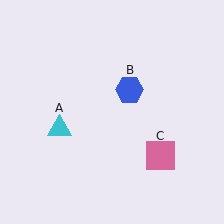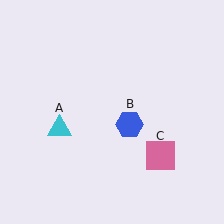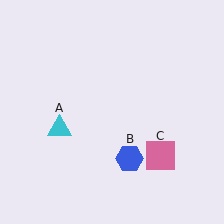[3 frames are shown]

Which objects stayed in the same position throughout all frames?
Cyan triangle (object A) and pink square (object C) remained stationary.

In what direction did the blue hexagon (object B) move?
The blue hexagon (object B) moved down.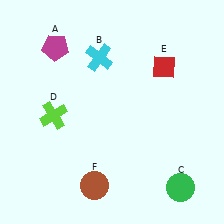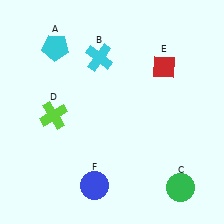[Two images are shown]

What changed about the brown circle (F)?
In Image 1, F is brown. In Image 2, it changed to blue.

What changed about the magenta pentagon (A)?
In Image 1, A is magenta. In Image 2, it changed to cyan.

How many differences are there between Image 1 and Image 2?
There are 2 differences between the two images.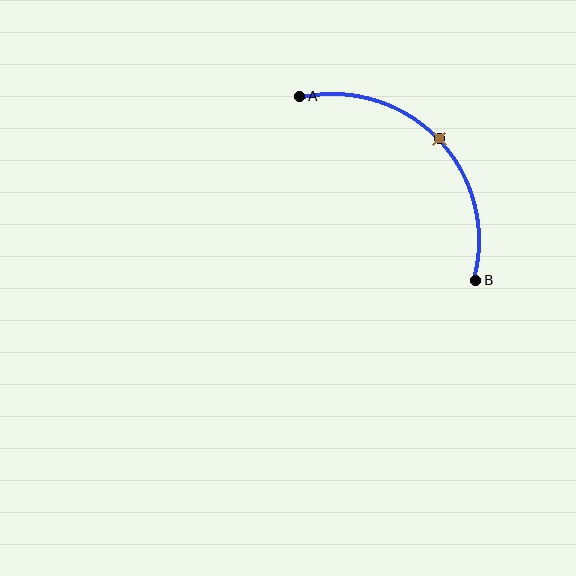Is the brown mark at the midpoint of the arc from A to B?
Yes. The brown mark lies on the arc at equal arc-length from both A and B — it is the arc midpoint.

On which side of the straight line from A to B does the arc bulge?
The arc bulges above and to the right of the straight line connecting A and B.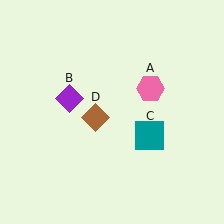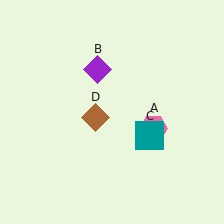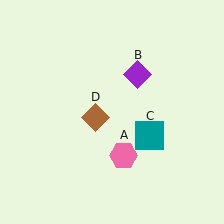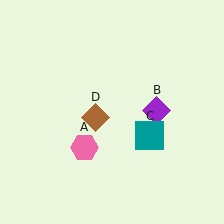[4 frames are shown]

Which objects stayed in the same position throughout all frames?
Teal square (object C) and brown diamond (object D) remained stationary.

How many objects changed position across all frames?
2 objects changed position: pink hexagon (object A), purple diamond (object B).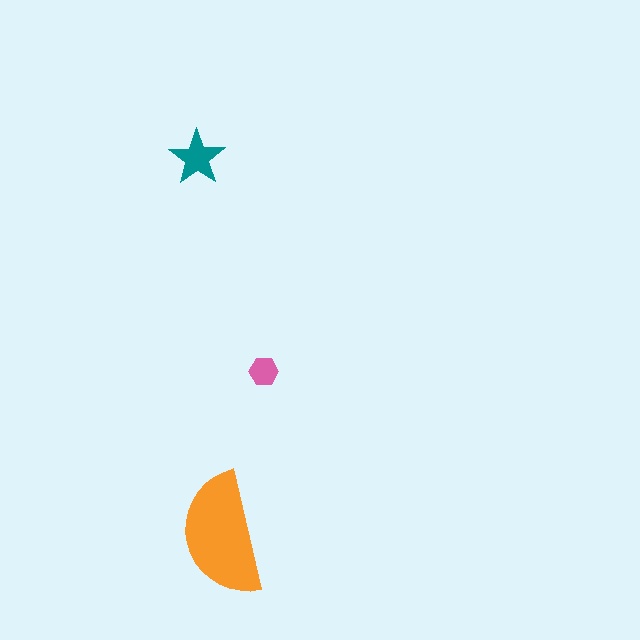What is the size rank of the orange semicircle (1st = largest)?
1st.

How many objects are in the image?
There are 3 objects in the image.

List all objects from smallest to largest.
The pink hexagon, the teal star, the orange semicircle.